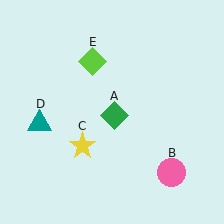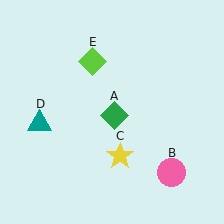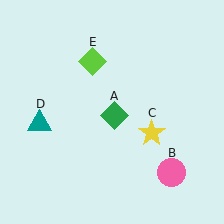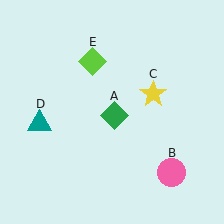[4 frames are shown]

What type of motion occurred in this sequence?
The yellow star (object C) rotated counterclockwise around the center of the scene.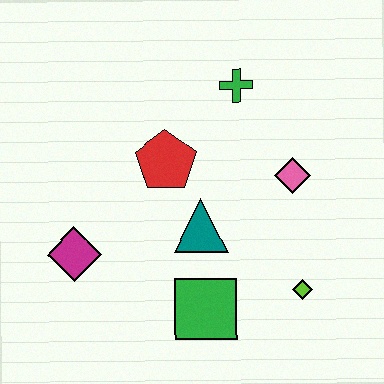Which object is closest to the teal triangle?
The red pentagon is closest to the teal triangle.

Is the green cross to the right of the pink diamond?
No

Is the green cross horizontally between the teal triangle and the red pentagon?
No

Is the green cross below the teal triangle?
No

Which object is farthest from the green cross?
The magenta diamond is farthest from the green cross.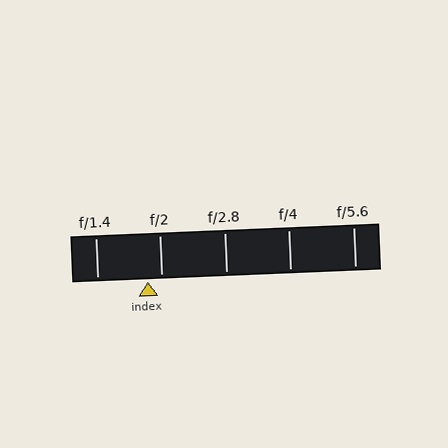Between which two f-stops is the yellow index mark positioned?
The index mark is between f/1.4 and f/2.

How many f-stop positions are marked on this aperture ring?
There are 5 f-stop positions marked.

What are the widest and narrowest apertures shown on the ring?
The widest aperture shown is f/1.4 and the narrowest is f/5.6.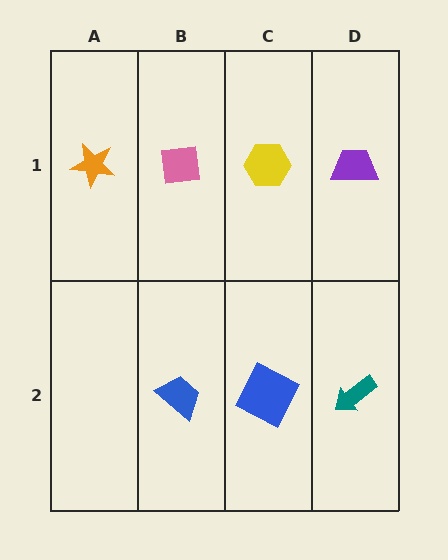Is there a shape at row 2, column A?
No, that cell is empty.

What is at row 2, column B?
A blue trapezoid.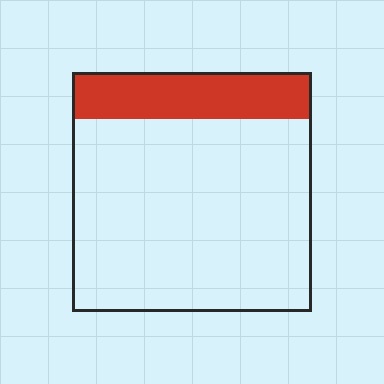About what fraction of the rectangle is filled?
About one fifth (1/5).